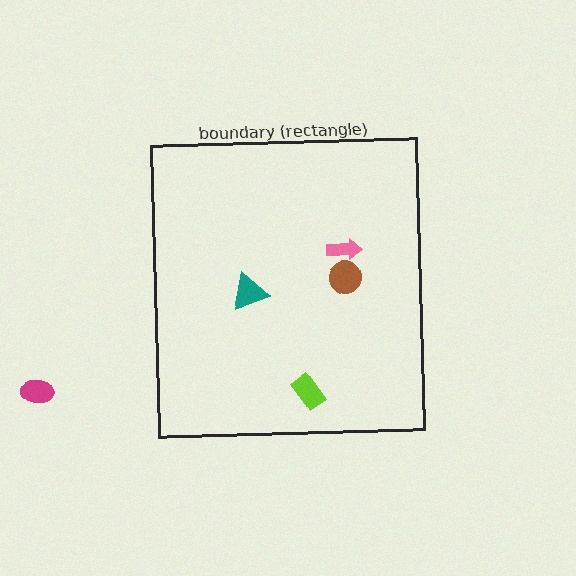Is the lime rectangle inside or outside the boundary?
Inside.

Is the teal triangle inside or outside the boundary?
Inside.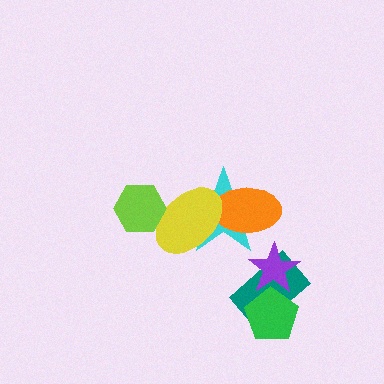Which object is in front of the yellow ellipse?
The lime hexagon is in front of the yellow ellipse.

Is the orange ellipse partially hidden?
Yes, it is partially covered by another shape.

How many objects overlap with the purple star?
2 objects overlap with the purple star.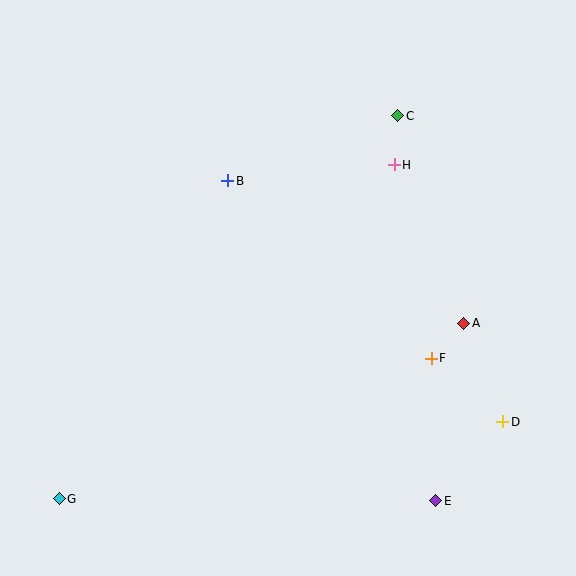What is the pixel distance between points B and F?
The distance between B and F is 270 pixels.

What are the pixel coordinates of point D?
Point D is at (503, 422).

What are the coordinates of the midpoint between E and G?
The midpoint between E and G is at (248, 500).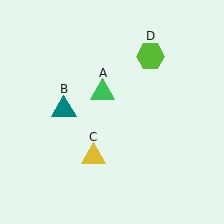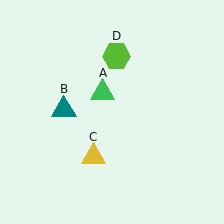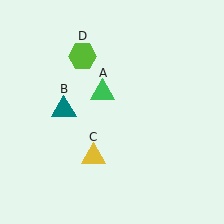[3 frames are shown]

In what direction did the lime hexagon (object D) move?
The lime hexagon (object D) moved left.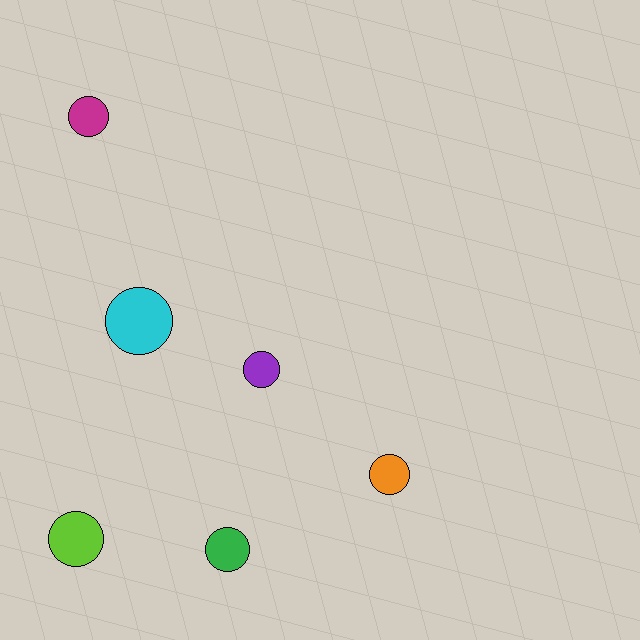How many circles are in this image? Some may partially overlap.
There are 6 circles.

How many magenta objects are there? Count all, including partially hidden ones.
There is 1 magenta object.